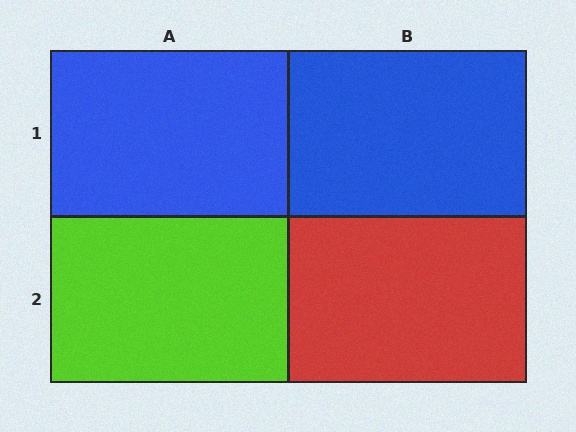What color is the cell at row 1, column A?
Blue.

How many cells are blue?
2 cells are blue.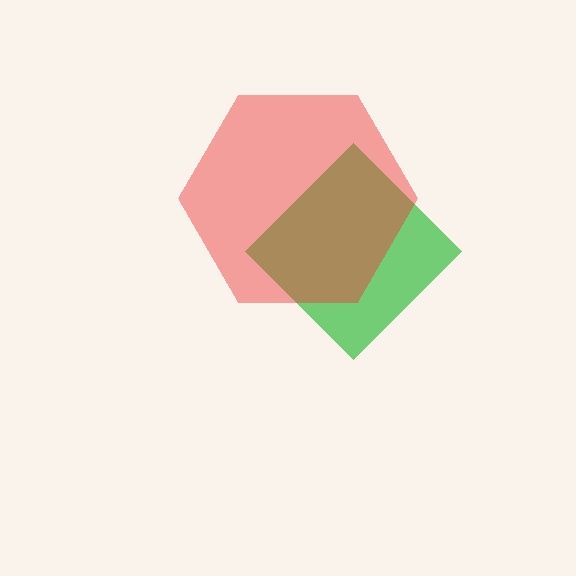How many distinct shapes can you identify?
There are 2 distinct shapes: a green diamond, a red hexagon.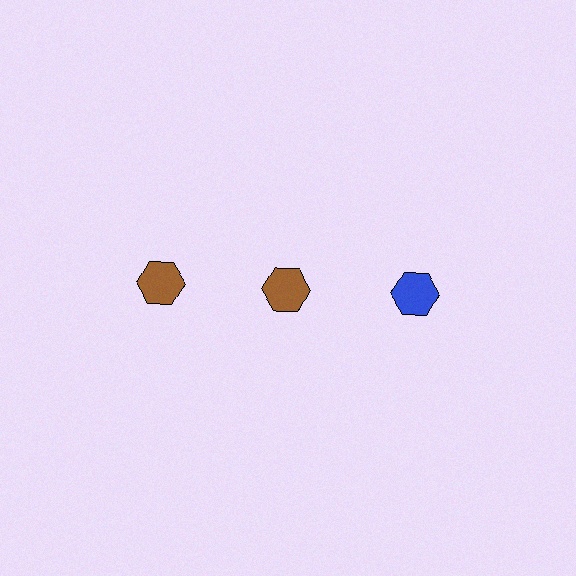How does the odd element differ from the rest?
It has a different color: blue instead of brown.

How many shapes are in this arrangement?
There are 3 shapes arranged in a grid pattern.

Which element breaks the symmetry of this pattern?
The blue hexagon in the top row, center column breaks the symmetry. All other shapes are brown hexagons.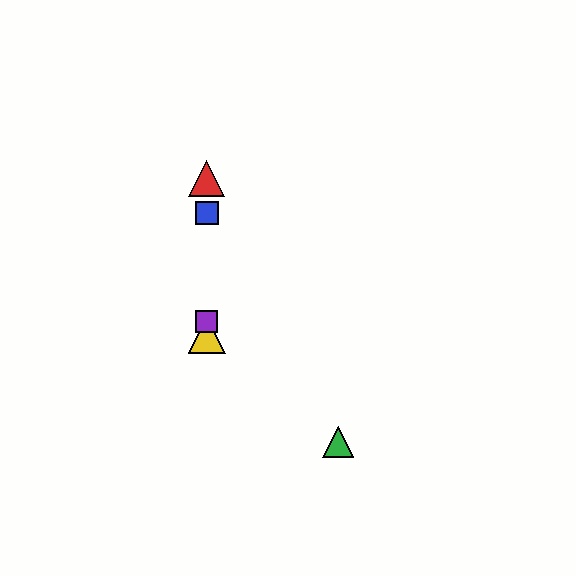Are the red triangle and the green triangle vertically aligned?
No, the red triangle is at x≈207 and the green triangle is at x≈338.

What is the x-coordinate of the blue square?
The blue square is at x≈207.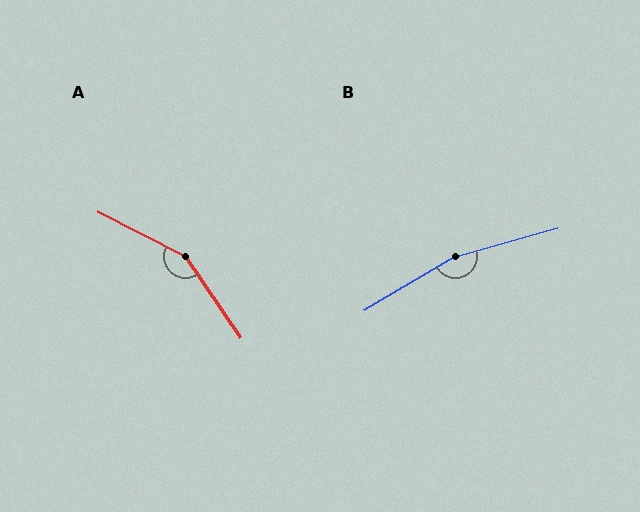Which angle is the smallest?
A, at approximately 151 degrees.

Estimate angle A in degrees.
Approximately 151 degrees.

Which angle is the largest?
B, at approximately 164 degrees.